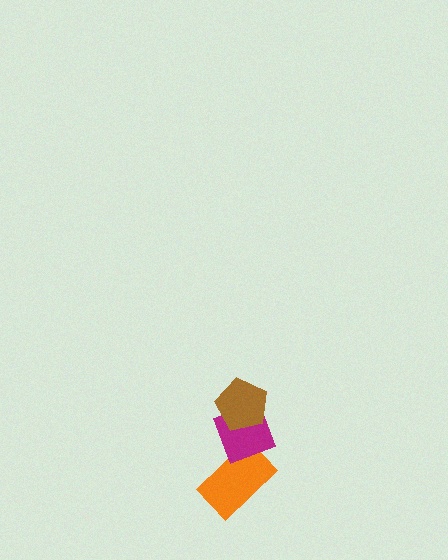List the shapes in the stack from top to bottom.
From top to bottom: the brown pentagon, the magenta diamond, the orange rectangle.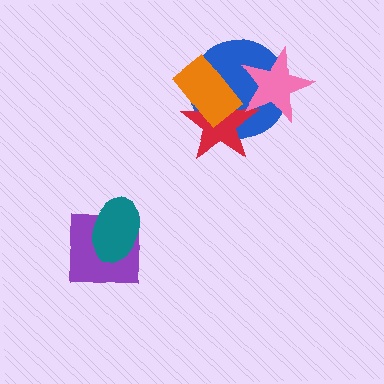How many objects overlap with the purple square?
1 object overlaps with the purple square.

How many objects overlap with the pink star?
2 objects overlap with the pink star.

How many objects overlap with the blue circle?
3 objects overlap with the blue circle.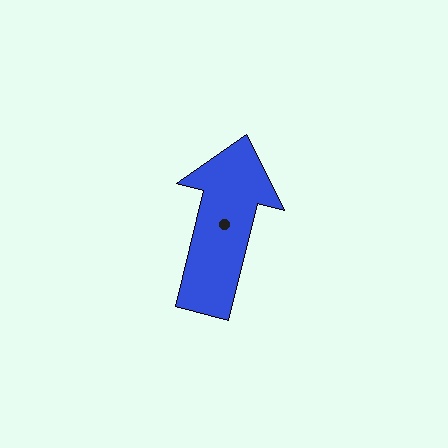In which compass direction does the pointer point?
North.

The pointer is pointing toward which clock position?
Roughly 12 o'clock.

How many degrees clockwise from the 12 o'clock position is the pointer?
Approximately 14 degrees.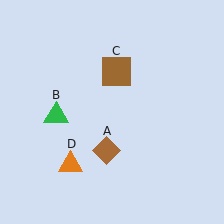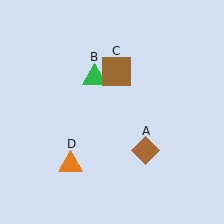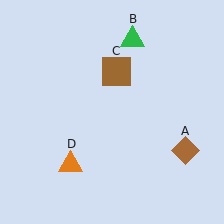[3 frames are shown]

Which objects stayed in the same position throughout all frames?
Brown square (object C) and orange triangle (object D) remained stationary.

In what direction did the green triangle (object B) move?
The green triangle (object B) moved up and to the right.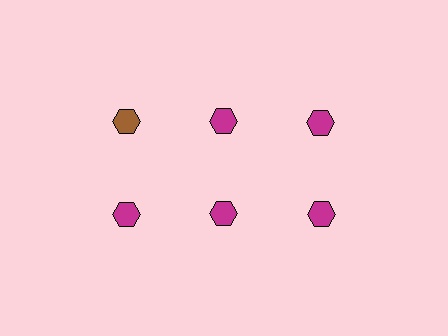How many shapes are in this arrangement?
There are 6 shapes arranged in a grid pattern.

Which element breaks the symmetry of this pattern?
The brown hexagon in the top row, leftmost column breaks the symmetry. All other shapes are magenta hexagons.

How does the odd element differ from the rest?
It has a different color: brown instead of magenta.